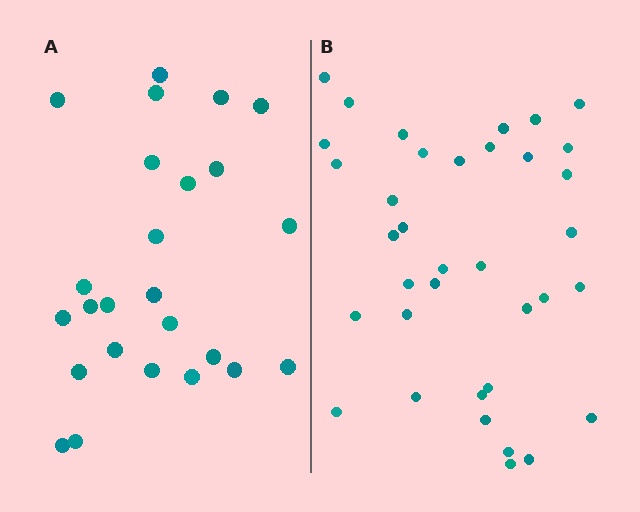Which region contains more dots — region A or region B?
Region B (the right region) has more dots.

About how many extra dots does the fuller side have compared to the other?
Region B has roughly 12 or so more dots than region A.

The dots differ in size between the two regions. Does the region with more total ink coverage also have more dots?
No. Region A has more total ink coverage because its dots are larger, but region B actually contains more individual dots. Total area can be misleading — the number of items is what matters here.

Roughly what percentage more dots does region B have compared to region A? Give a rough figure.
About 45% more.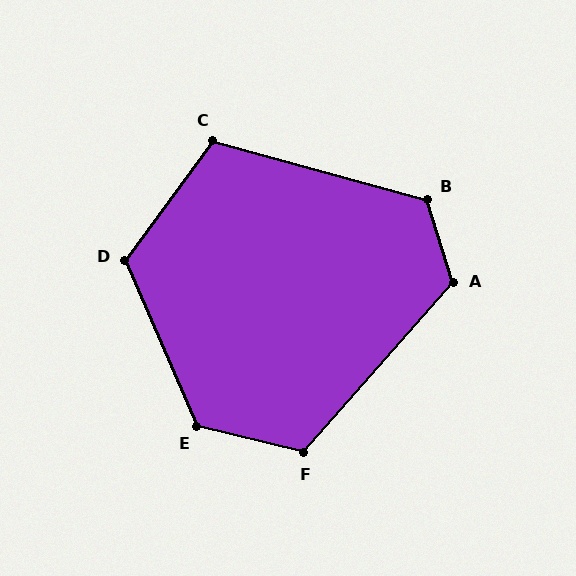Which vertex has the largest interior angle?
E, at approximately 128 degrees.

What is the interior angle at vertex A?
Approximately 121 degrees (obtuse).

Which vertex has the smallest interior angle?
C, at approximately 111 degrees.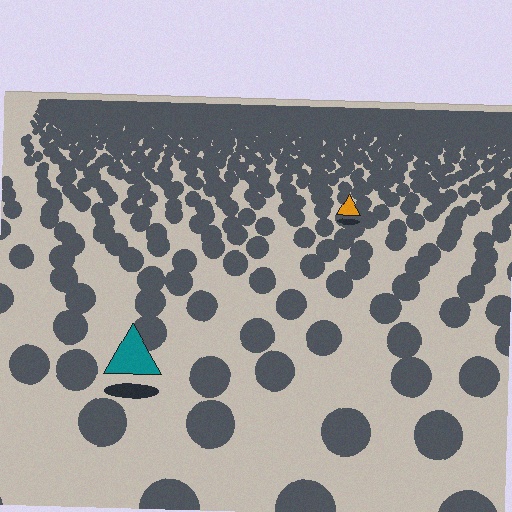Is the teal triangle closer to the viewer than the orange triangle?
Yes. The teal triangle is closer — you can tell from the texture gradient: the ground texture is coarser near it.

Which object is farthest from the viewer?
The orange triangle is farthest from the viewer. It appears smaller and the ground texture around it is denser.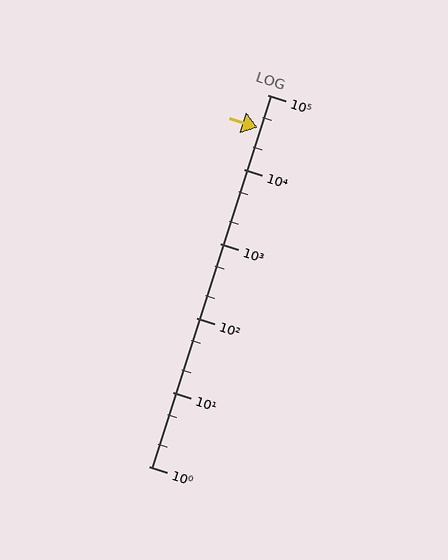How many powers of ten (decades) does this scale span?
The scale spans 5 decades, from 1 to 100000.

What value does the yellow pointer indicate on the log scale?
The pointer indicates approximately 36000.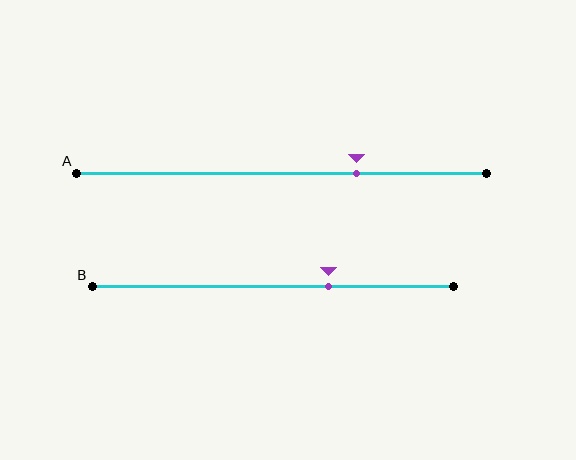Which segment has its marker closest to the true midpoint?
Segment B has its marker closest to the true midpoint.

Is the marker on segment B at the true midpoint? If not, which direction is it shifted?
No, the marker on segment B is shifted to the right by about 15% of the segment length.